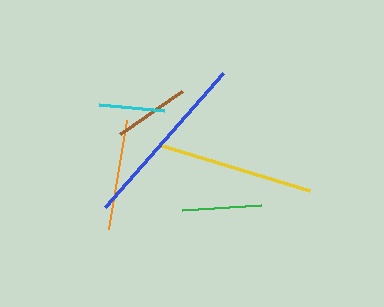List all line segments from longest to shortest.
From longest to shortest: blue, yellow, orange, green, brown, cyan.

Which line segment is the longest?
The blue line is the longest at approximately 179 pixels.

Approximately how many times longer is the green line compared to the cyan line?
The green line is approximately 1.2 times the length of the cyan line.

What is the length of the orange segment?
The orange segment is approximately 110 pixels long.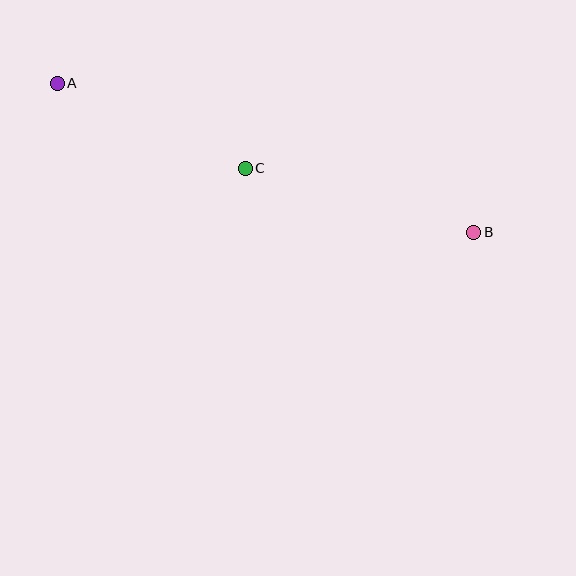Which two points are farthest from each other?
Points A and B are farthest from each other.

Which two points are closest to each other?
Points A and C are closest to each other.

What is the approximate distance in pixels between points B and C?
The distance between B and C is approximately 237 pixels.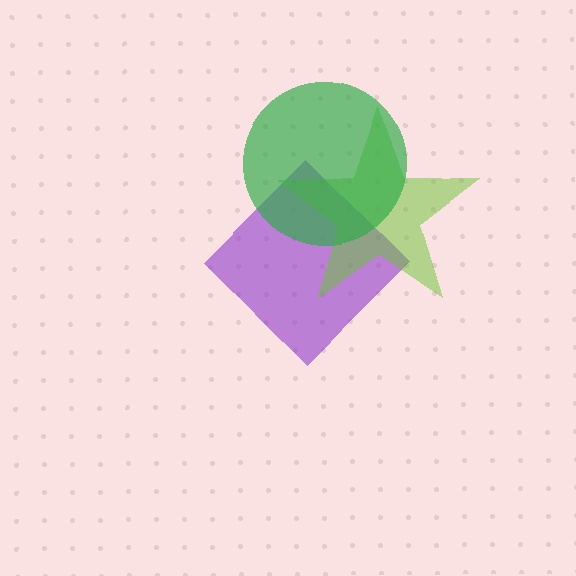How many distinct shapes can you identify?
There are 3 distinct shapes: a purple diamond, a lime star, a green circle.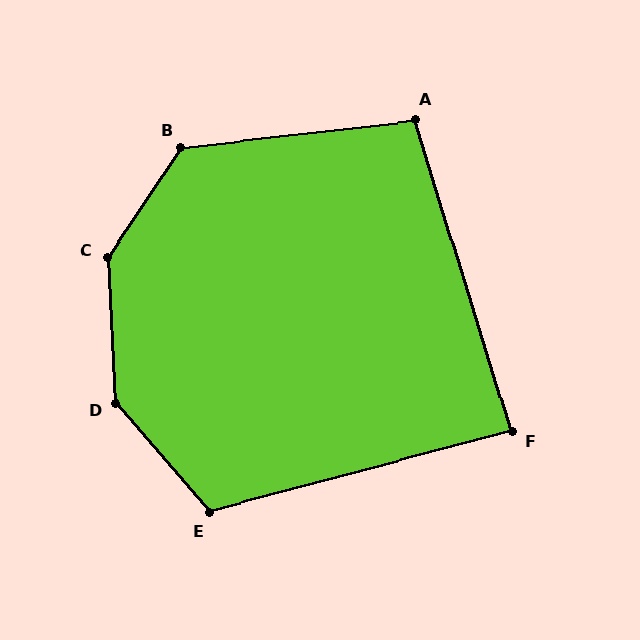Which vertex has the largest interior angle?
C, at approximately 143 degrees.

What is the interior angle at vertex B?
Approximately 130 degrees (obtuse).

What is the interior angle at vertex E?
Approximately 116 degrees (obtuse).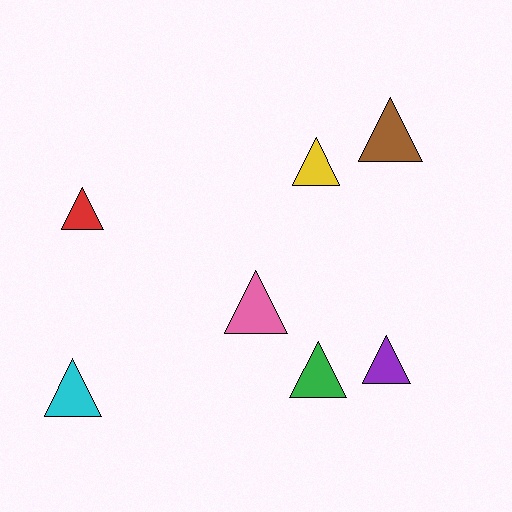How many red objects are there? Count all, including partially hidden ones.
There is 1 red object.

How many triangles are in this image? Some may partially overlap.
There are 7 triangles.